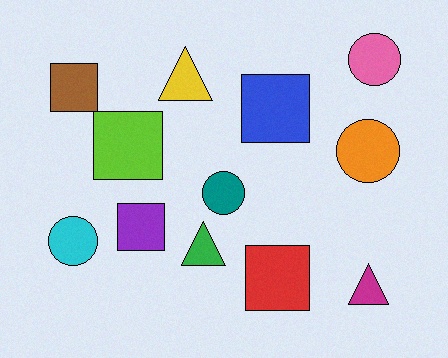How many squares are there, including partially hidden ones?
There are 5 squares.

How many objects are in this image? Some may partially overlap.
There are 12 objects.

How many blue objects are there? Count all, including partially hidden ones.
There is 1 blue object.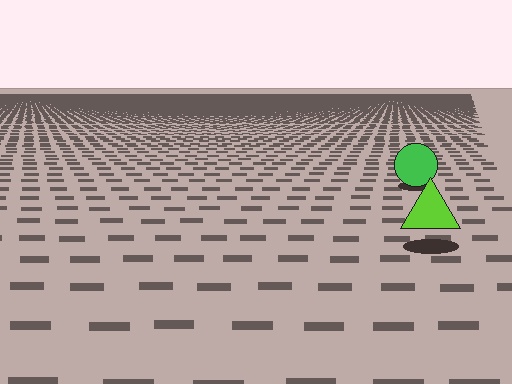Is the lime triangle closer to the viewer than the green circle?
Yes. The lime triangle is closer — you can tell from the texture gradient: the ground texture is coarser near it.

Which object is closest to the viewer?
The lime triangle is closest. The texture marks near it are larger and more spread out.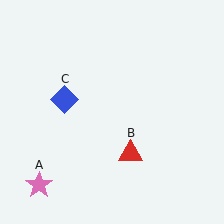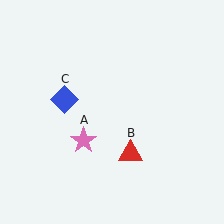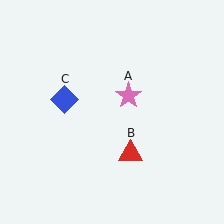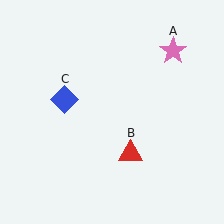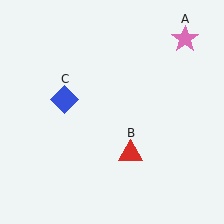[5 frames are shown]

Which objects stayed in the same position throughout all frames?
Red triangle (object B) and blue diamond (object C) remained stationary.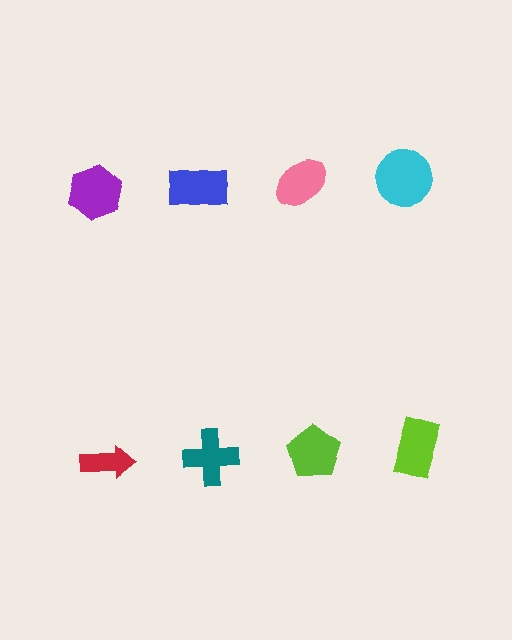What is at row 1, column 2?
A blue rectangle.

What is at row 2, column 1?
A red arrow.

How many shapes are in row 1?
4 shapes.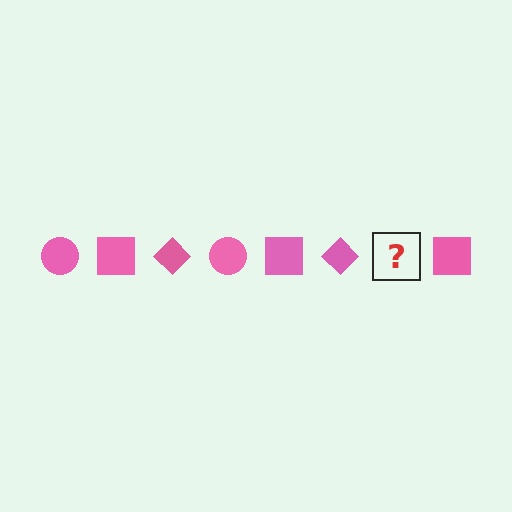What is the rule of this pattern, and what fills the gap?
The rule is that the pattern cycles through circle, square, diamond shapes in pink. The gap should be filled with a pink circle.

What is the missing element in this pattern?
The missing element is a pink circle.